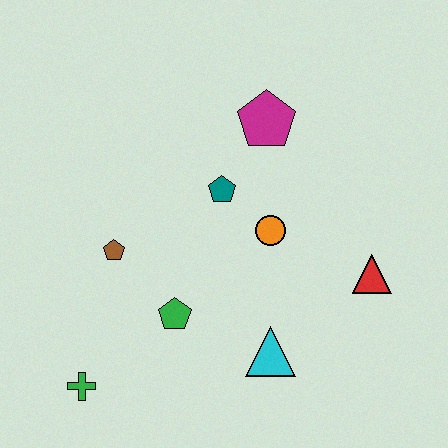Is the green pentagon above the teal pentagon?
No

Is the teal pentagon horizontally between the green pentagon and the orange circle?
Yes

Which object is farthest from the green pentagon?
The magenta pentagon is farthest from the green pentagon.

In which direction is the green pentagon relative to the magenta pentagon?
The green pentagon is below the magenta pentagon.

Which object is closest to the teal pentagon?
The orange circle is closest to the teal pentagon.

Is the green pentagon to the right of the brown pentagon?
Yes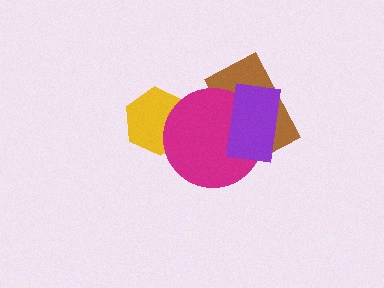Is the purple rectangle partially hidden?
No, no other shape covers it.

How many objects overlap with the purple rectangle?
2 objects overlap with the purple rectangle.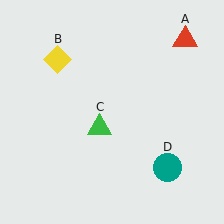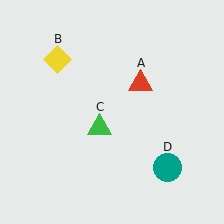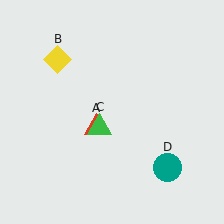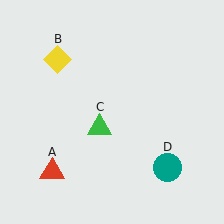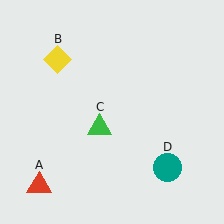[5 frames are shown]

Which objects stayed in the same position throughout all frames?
Yellow diamond (object B) and green triangle (object C) and teal circle (object D) remained stationary.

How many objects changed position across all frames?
1 object changed position: red triangle (object A).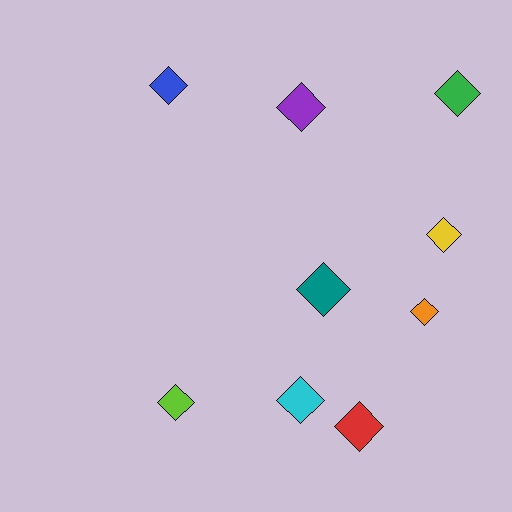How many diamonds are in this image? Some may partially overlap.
There are 9 diamonds.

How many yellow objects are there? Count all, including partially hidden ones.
There is 1 yellow object.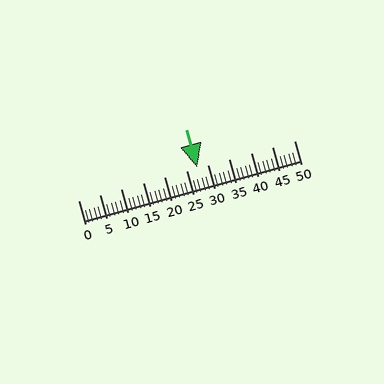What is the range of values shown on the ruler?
The ruler shows values from 0 to 50.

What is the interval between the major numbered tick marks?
The major tick marks are spaced 5 units apart.